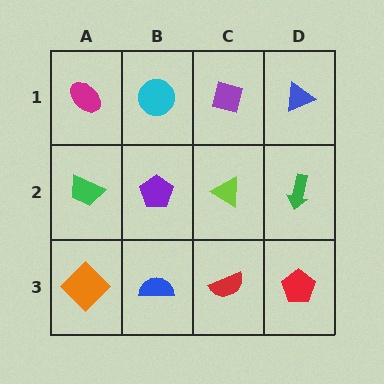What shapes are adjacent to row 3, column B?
A purple pentagon (row 2, column B), an orange diamond (row 3, column A), a red semicircle (row 3, column C).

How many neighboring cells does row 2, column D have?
3.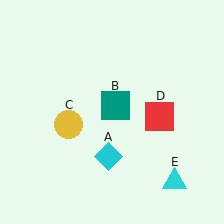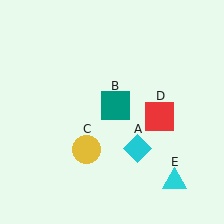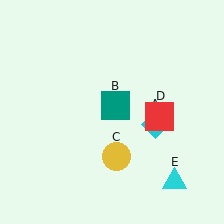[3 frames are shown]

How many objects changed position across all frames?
2 objects changed position: cyan diamond (object A), yellow circle (object C).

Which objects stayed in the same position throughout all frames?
Teal square (object B) and red square (object D) and cyan triangle (object E) remained stationary.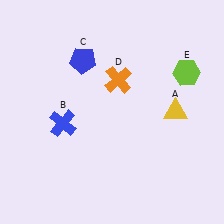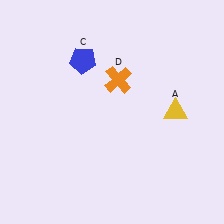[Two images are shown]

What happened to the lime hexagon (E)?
The lime hexagon (E) was removed in Image 2. It was in the top-right area of Image 1.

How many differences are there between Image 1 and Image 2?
There are 2 differences between the two images.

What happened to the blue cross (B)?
The blue cross (B) was removed in Image 2. It was in the bottom-left area of Image 1.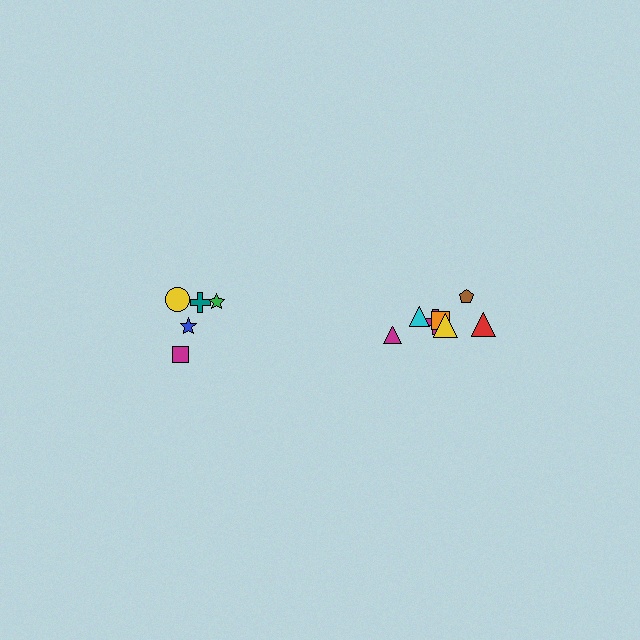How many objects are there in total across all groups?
There are 12 objects.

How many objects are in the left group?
There are 5 objects.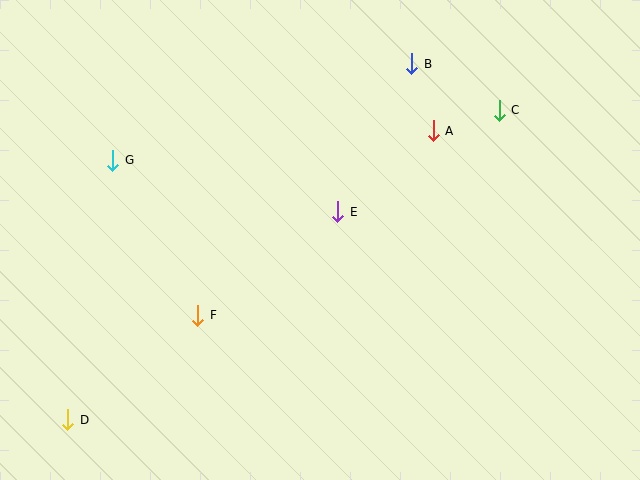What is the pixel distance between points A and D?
The distance between A and D is 466 pixels.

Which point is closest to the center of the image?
Point E at (338, 212) is closest to the center.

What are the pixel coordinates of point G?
Point G is at (113, 160).